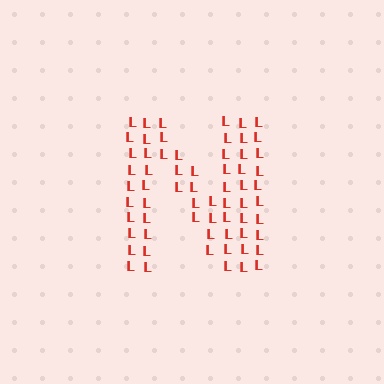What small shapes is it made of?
It is made of small letter L's.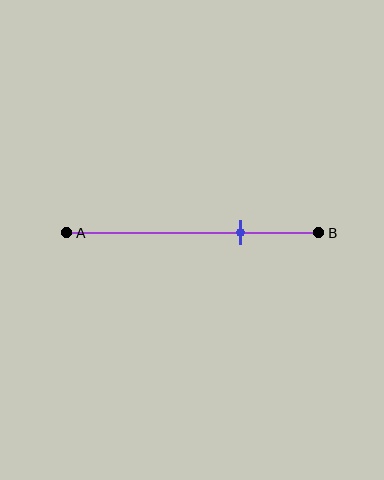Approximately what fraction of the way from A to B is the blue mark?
The blue mark is approximately 70% of the way from A to B.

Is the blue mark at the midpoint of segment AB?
No, the mark is at about 70% from A, not at the 50% midpoint.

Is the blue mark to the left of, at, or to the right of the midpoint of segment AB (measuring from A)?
The blue mark is to the right of the midpoint of segment AB.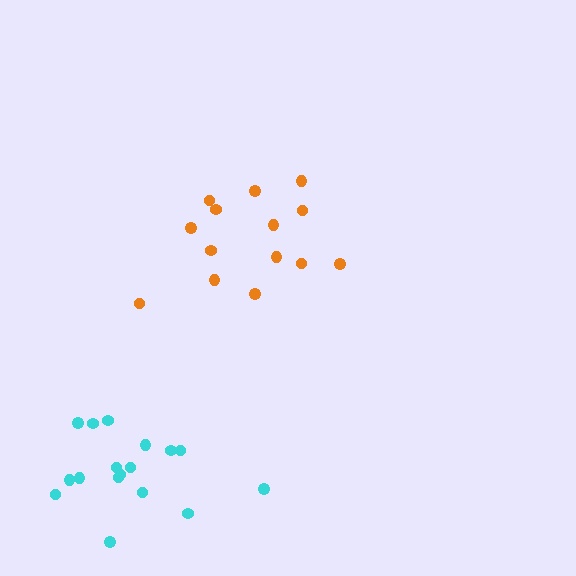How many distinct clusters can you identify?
There are 2 distinct clusters.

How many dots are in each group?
Group 1: 14 dots, Group 2: 17 dots (31 total).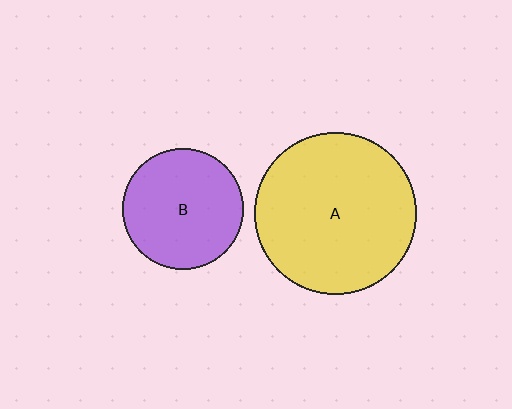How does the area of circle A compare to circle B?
Approximately 1.8 times.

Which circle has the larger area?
Circle A (yellow).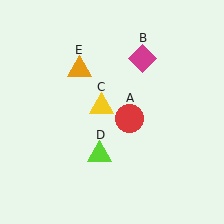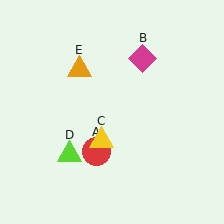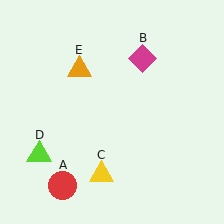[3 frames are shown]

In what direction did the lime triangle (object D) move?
The lime triangle (object D) moved left.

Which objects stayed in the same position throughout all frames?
Magenta diamond (object B) and orange triangle (object E) remained stationary.